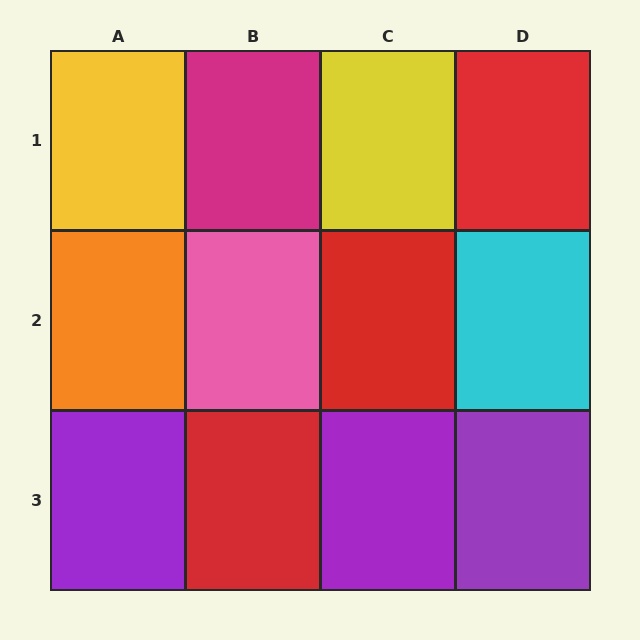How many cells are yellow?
2 cells are yellow.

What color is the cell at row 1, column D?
Red.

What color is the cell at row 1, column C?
Yellow.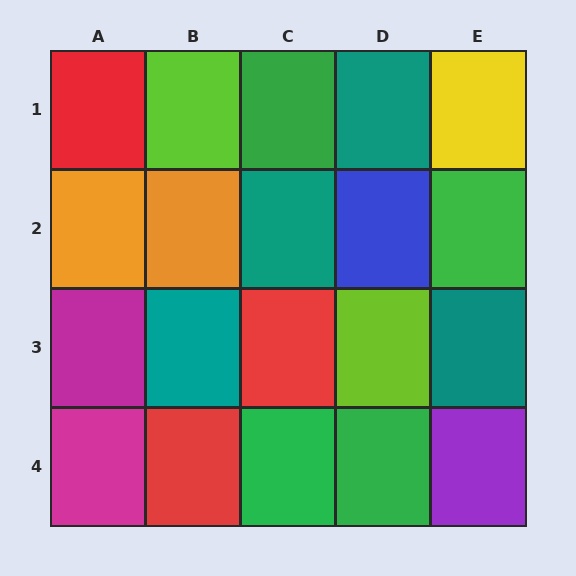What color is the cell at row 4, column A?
Magenta.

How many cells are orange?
2 cells are orange.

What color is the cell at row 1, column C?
Green.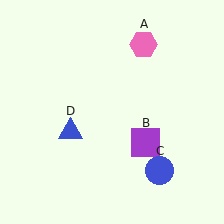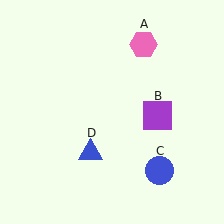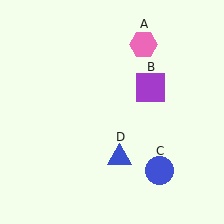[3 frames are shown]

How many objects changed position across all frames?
2 objects changed position: purple square (object B), blue triangle (object D).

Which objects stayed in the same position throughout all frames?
Pink hexagon (object A) and blue circle (object C) remained stationary.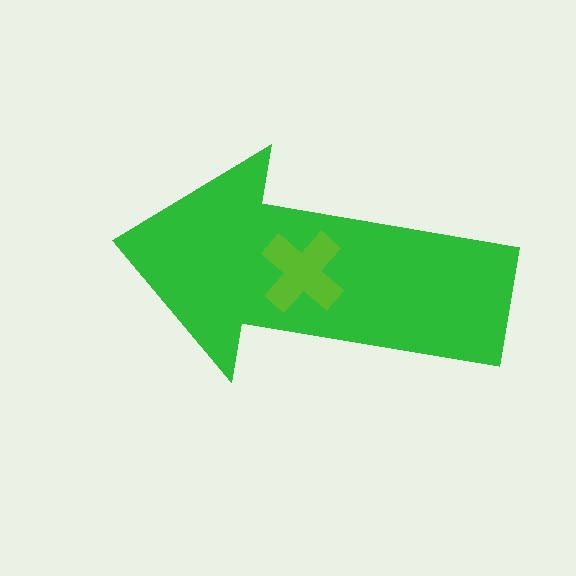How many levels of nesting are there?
2.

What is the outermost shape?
The green arrow.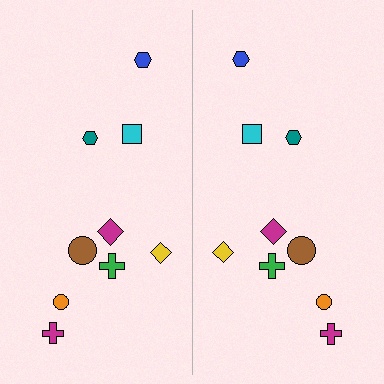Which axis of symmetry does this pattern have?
The pattern has a vertical axis of symmetry running through the center of the image.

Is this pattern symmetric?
Yes, this pattern has bilateral (reflection) symmetry.